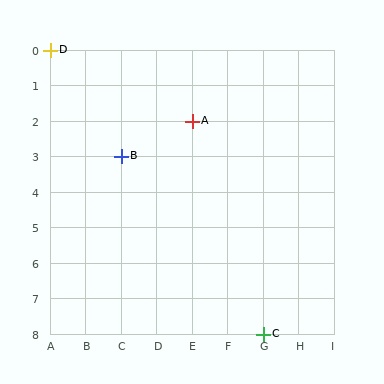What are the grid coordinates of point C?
Point C is at grid coordinates (G, 8).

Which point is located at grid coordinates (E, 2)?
Point A is at (E, 2).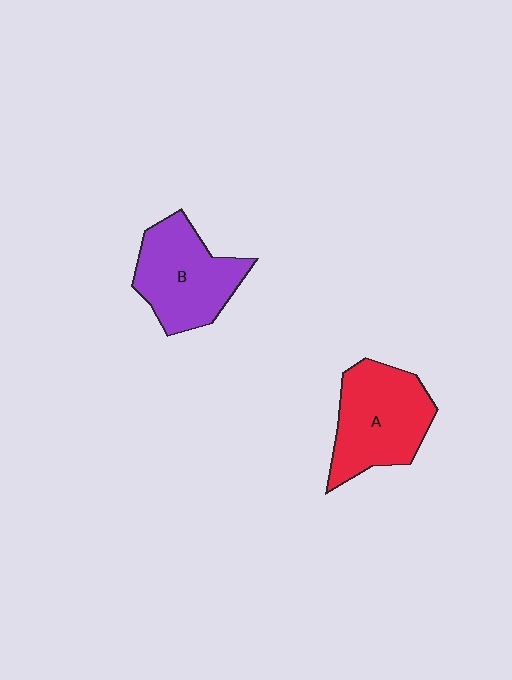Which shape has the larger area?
Shape A (red).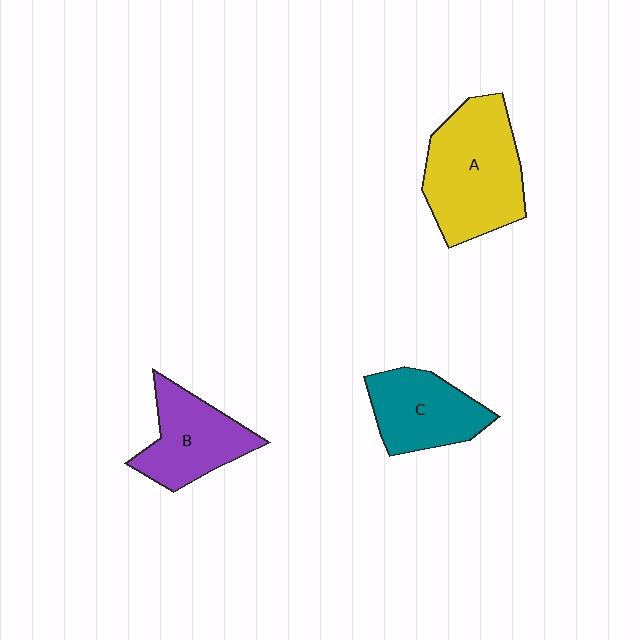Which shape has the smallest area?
Shape C (teal).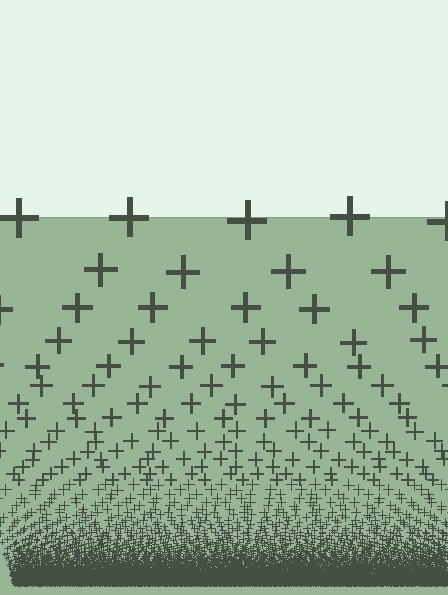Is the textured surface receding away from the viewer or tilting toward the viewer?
The surface appears to tilt toward the viewer. Texture elements get larger and sparser toward the top.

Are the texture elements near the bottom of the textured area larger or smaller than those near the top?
Smaller. The gradient is inverted — elements near the bottom are smaller and denser.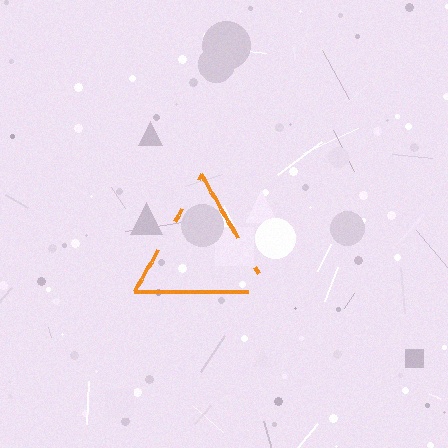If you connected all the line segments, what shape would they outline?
They would outline a triangle.